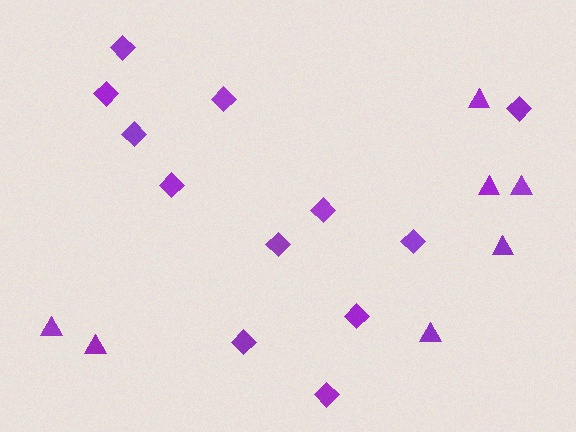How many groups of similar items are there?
There are 2 groups: one group of triangles (7) and one group of diamonds (12).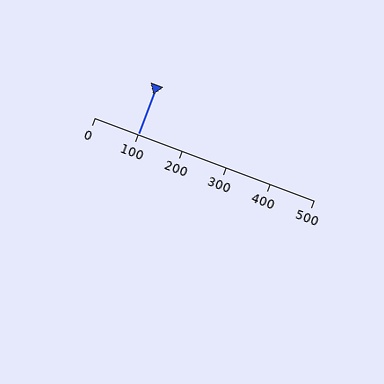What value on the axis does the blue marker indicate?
The marker indicates approximately 100.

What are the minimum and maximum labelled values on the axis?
The axis runs from 0 to 500.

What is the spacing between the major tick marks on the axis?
The major ticks are spaced 100 apart.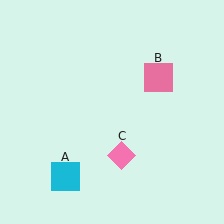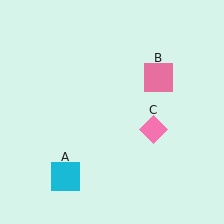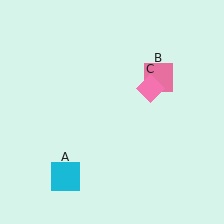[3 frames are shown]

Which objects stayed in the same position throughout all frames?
Cyan square (object A) and pink square (object B) remained stationary.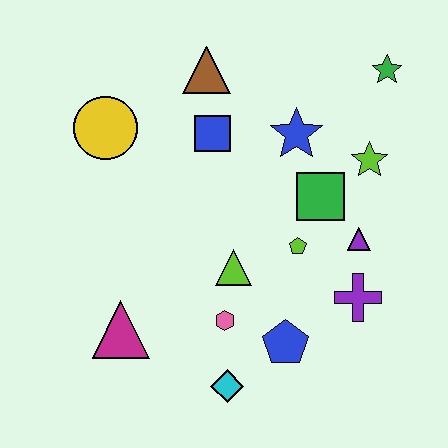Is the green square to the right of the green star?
No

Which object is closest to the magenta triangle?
The pink hexagon is closest to the magenta triangle.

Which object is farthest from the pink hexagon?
The green star is farthest from the pink hexagon.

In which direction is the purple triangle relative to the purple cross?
The purple triangle is above the purple cross.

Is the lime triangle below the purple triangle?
Yes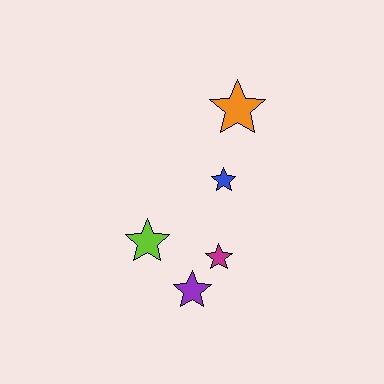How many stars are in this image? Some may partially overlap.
There are 5 stars.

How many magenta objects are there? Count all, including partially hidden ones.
There is 1 magenta object.